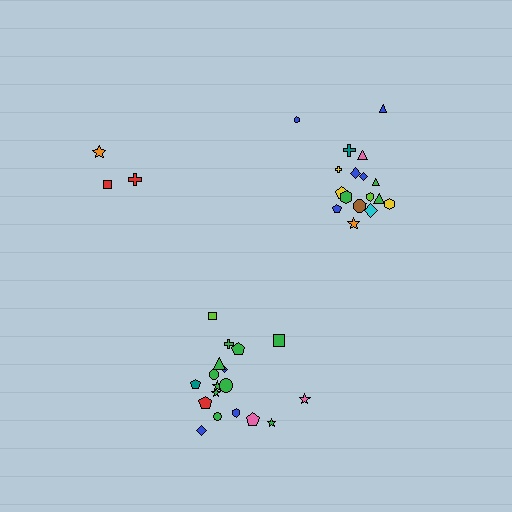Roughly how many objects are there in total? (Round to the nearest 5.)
Roughly 40 objects in total.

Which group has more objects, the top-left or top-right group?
The top-right group.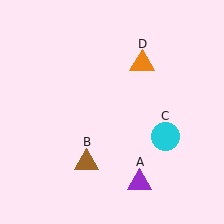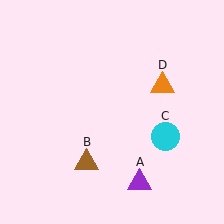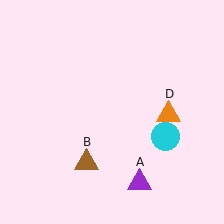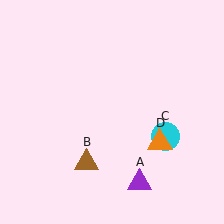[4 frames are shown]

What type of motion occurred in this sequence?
The orange triangle (object D) rotated clockwise around the center of the scene.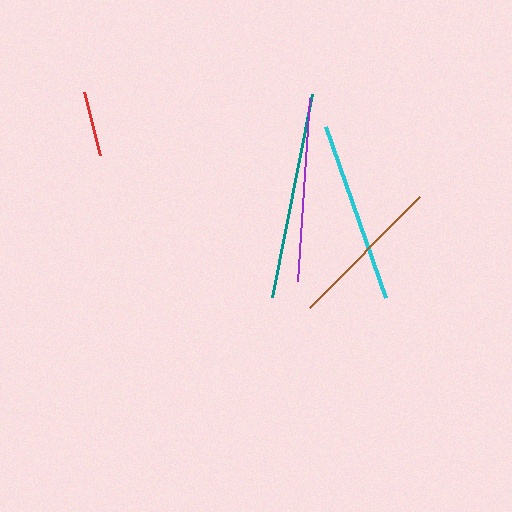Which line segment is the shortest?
The red line is the shortest at approximately 65 pixels.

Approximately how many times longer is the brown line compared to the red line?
The brown line is approximately 2.4 times the length of the red line.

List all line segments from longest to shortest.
From longest to shortest: teal, purple, cyan, brown, red.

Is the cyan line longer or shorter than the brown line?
The cyan line is longer than the brown line.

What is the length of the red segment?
The red segment is approximately 65 pixels long.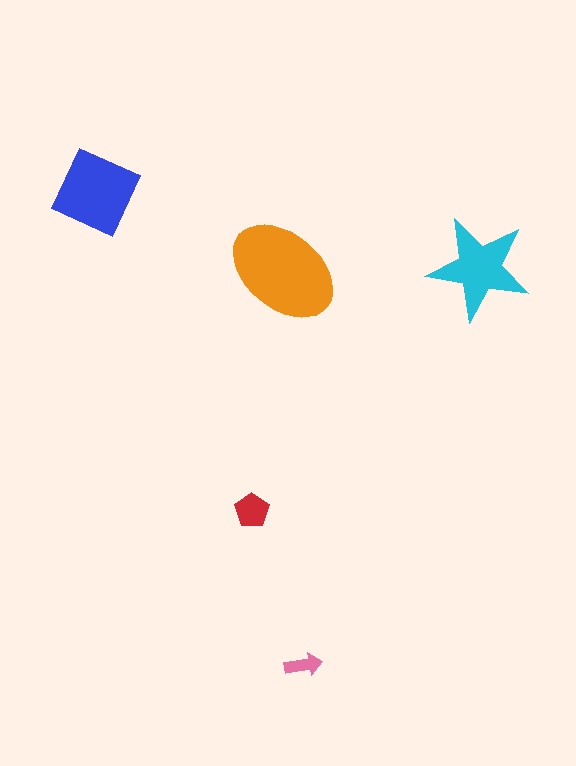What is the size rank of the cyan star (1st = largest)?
3rd.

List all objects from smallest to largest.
The pink arrow, the red pentagon, the cyan star, the blue diamond, the orange ellipse.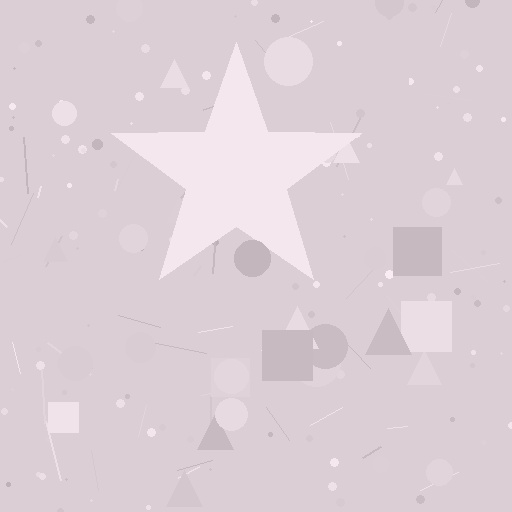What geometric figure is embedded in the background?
A star is embedded in the background.